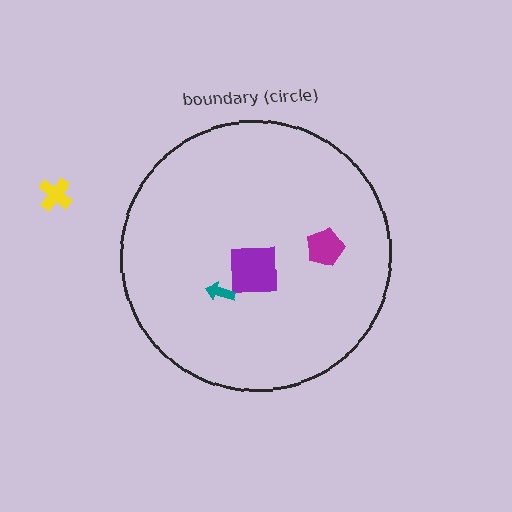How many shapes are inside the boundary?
3 inside, 1 outside.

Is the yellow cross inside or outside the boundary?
Outside.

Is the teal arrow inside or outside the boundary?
Inside.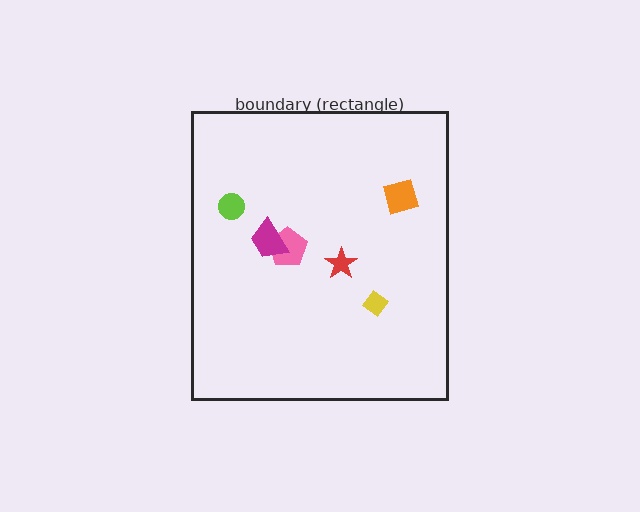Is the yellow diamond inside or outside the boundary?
Inside.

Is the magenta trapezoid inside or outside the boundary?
Inside.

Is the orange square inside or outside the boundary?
Inside.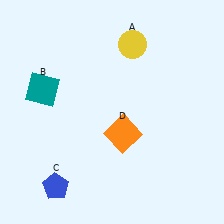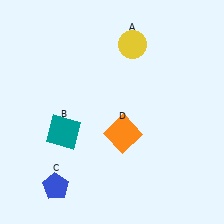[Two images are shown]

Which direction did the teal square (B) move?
The teal square (B) moved down.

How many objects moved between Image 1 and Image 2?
1 object moved between the two images.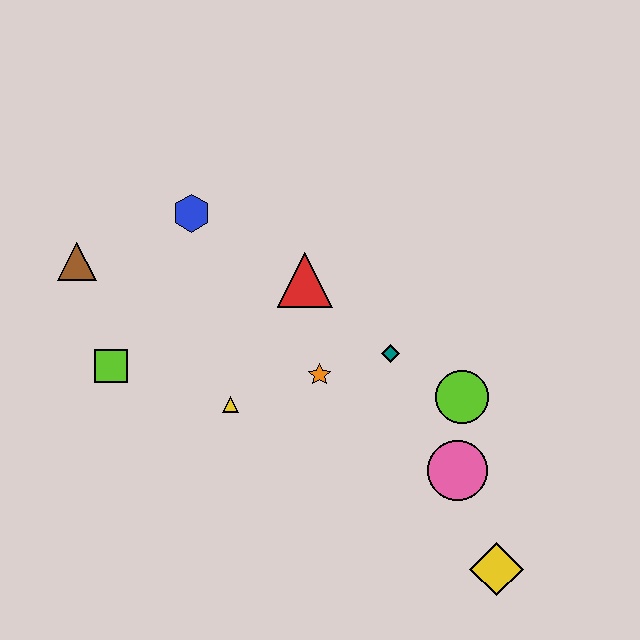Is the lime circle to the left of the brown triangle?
No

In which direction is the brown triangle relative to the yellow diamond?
The brown triangle is to the left of the yellow diamond.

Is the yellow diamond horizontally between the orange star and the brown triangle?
No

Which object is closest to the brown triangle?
The lime square is closest to the brown triangle.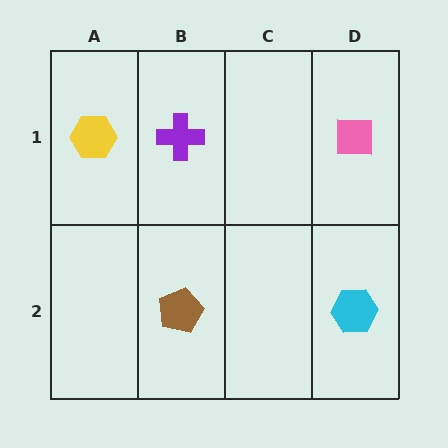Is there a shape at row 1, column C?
No, that cell is empty.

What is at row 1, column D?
A pink square.